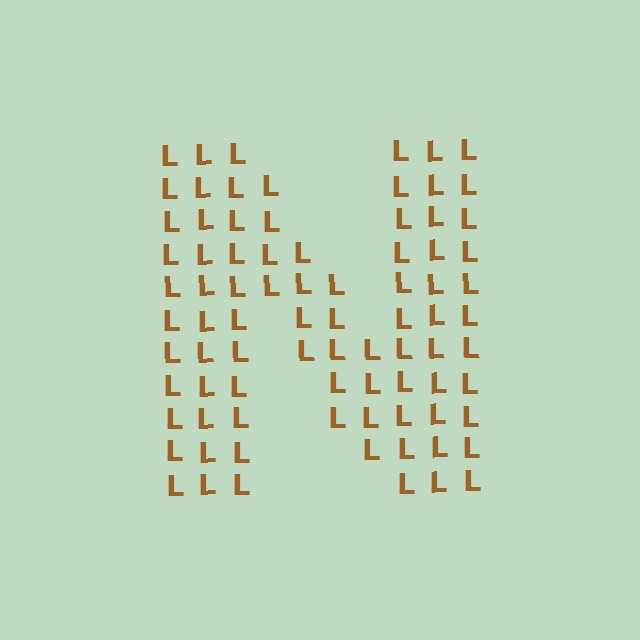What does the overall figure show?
The overall figure shows the letter N.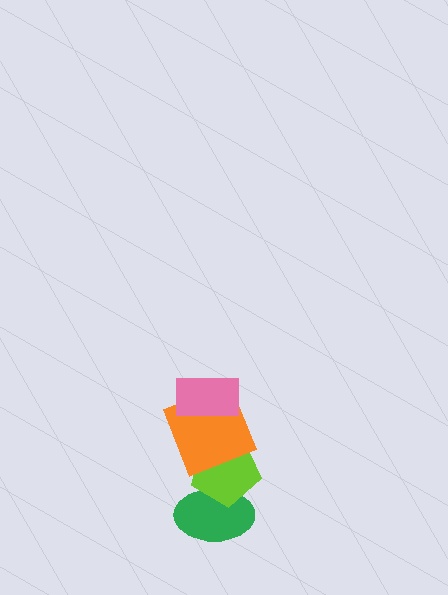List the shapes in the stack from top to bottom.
From top to bottom: the pink rectangle, the orange square, the lime pentagon, the green ellipse.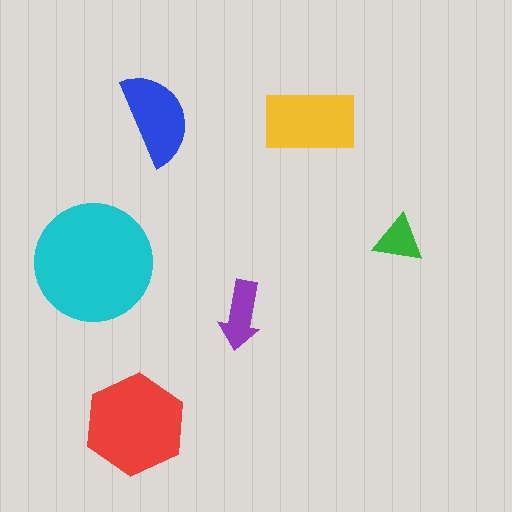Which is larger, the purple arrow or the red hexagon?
The red hexagon.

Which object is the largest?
The cyan circle.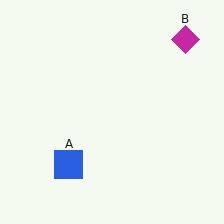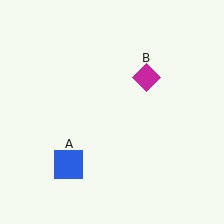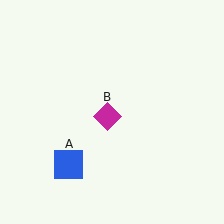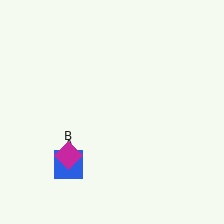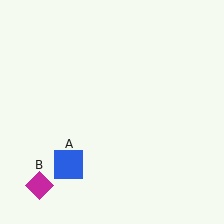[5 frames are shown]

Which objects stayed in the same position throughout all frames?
Blue square (object A) remained stationary.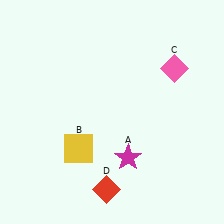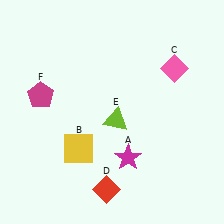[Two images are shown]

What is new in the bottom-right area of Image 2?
A lime triangle (E) was added in the bottom-right area of Image 2.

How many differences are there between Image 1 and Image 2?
There are 2 differences between the two images.